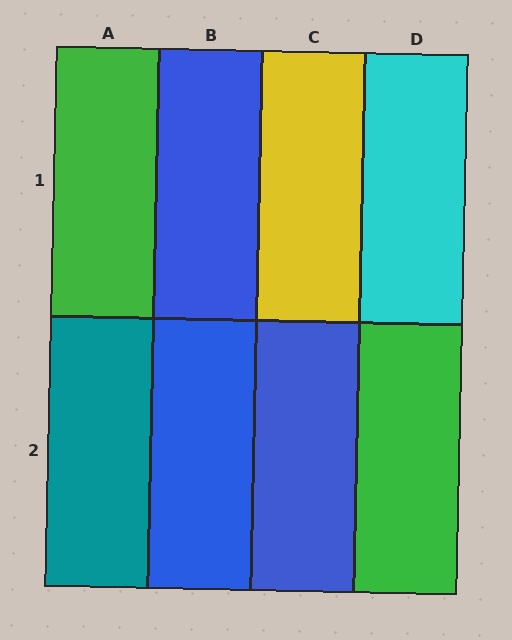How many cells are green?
2 cells are green.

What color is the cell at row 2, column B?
Blue.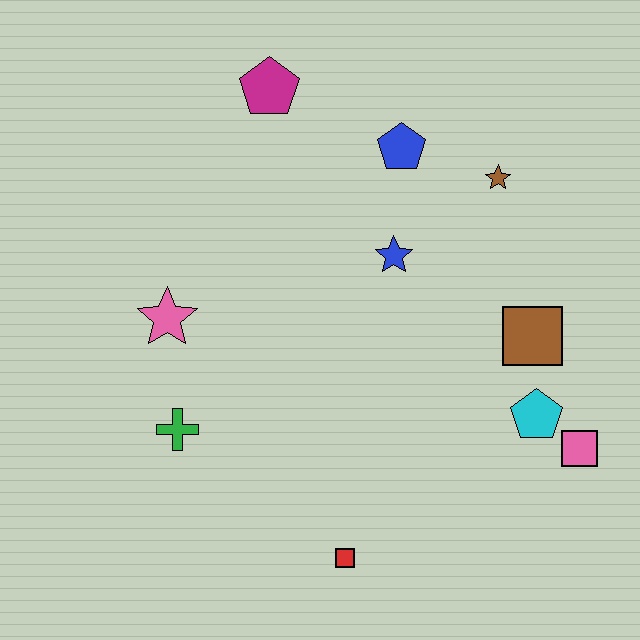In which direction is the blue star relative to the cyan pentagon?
The blue star is above the cyan pentagon.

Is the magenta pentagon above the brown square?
Yes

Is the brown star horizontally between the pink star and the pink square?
Yes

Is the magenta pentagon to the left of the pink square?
Yes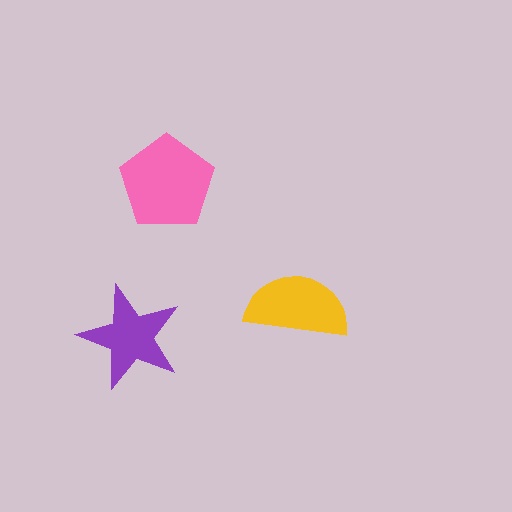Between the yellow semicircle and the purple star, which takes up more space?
The yellow semicircle.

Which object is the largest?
The pink pentagon.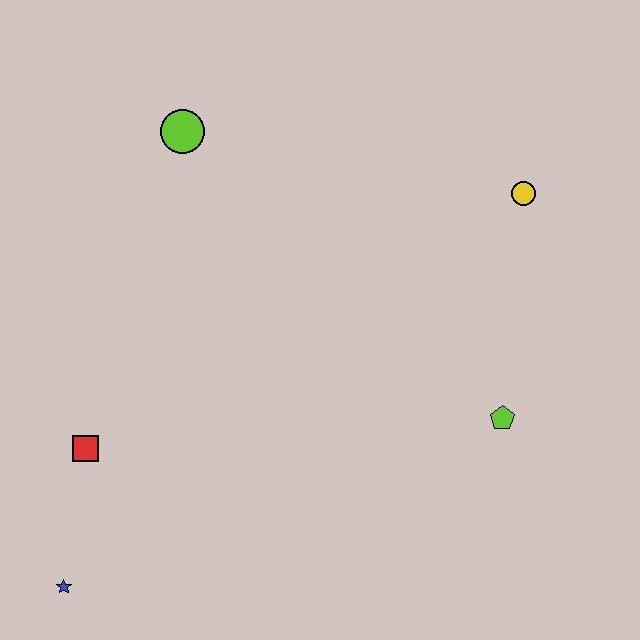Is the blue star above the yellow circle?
No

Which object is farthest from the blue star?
The yellow circle is farthest from the blue star.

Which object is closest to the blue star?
The red square is closest to the blue star.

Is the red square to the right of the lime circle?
No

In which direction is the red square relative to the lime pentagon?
The red square is to the left of the lime pentagon.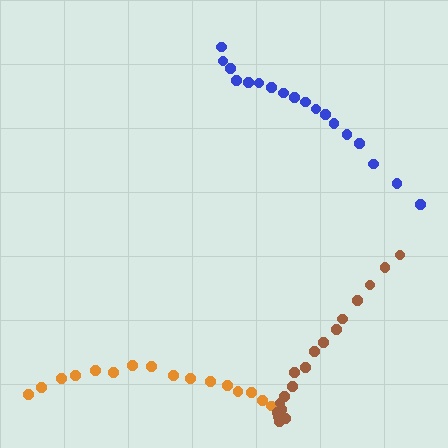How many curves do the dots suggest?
There are 3 distinct paths.